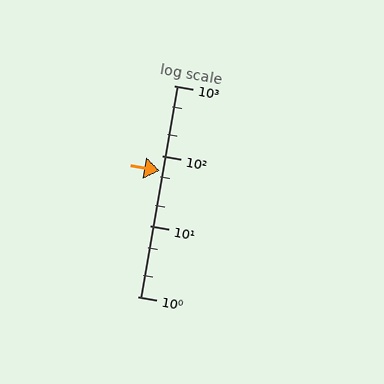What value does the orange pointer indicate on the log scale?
The pointer indicates approximately 62.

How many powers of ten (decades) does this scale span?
The scale spans 3 decades, from 1 to 1000.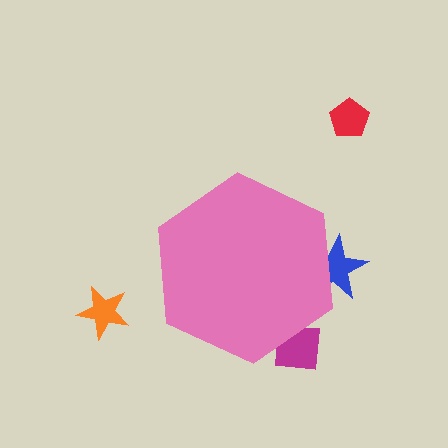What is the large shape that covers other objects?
A pink hexagon.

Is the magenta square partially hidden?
Yes, the magenta square is partially hidden behind the pink hexagon.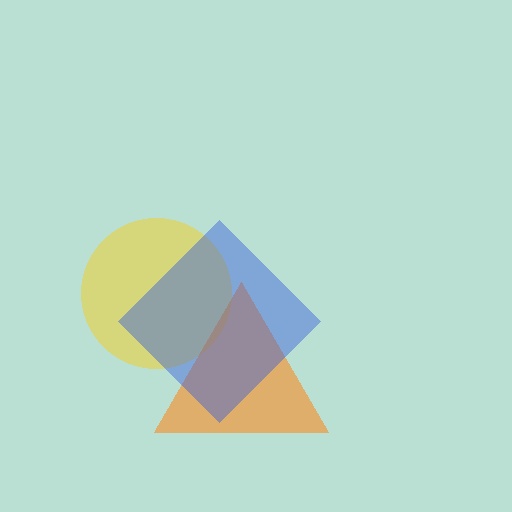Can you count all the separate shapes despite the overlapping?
Yes, there are 3 separate shapes.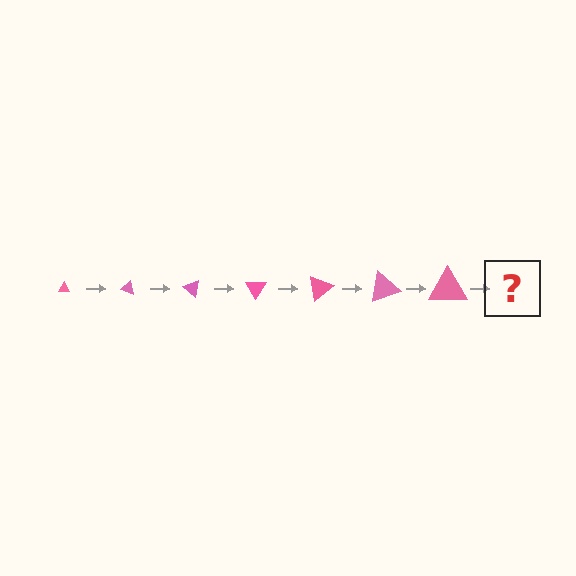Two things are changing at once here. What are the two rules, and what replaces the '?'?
The two rules are that the triangle grows larger each step and it rotates 20 degrees each step. The '?' should be a triangle, larger than the previous one and rotated 140 degrees from the start.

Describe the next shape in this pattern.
It should be a triangle, larger than the previous one and rotated 140 degrees from the start.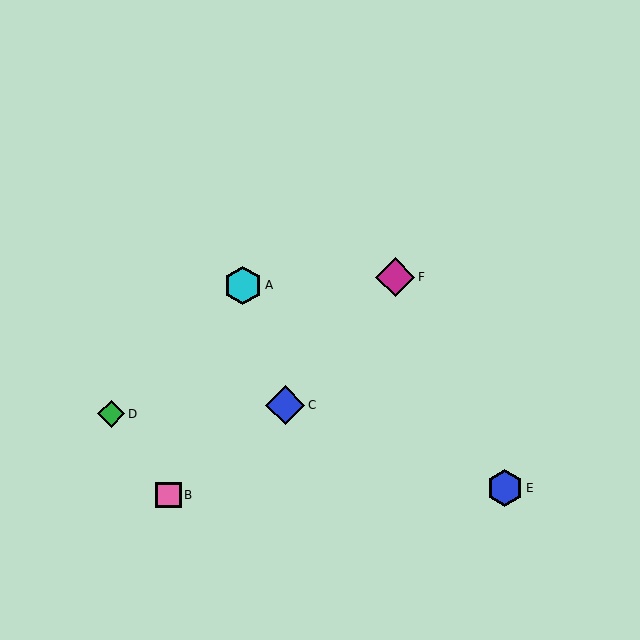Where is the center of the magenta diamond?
The center of the magenta diamond is at (395, 277).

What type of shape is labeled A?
Shape A is a cyan hexagon.